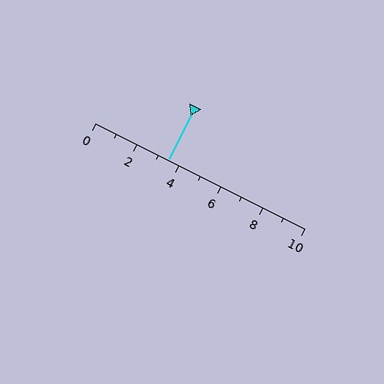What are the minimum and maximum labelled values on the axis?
The axis runs from 0 to 10.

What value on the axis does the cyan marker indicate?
The marker indicates approximately 3.5.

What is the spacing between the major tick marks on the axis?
The major ticks are spaced 2 apart.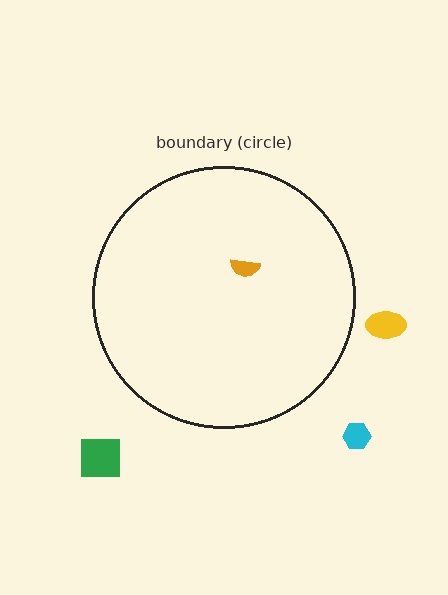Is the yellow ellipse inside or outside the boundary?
Outside.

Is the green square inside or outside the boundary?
Outside.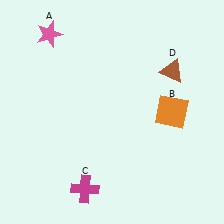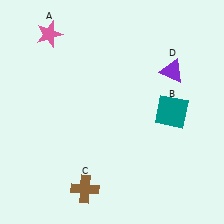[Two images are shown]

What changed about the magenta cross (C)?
In Image 1, C is magenta. In Image 2, it changed to brown.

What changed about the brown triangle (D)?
In Image 1, D is brown. In Image 2, it changed to purple.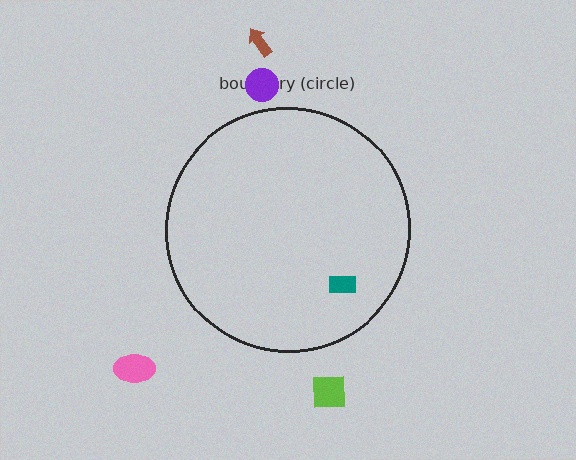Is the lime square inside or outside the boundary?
Outside.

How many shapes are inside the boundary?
1 inside, 4 outside.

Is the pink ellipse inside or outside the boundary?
Outside.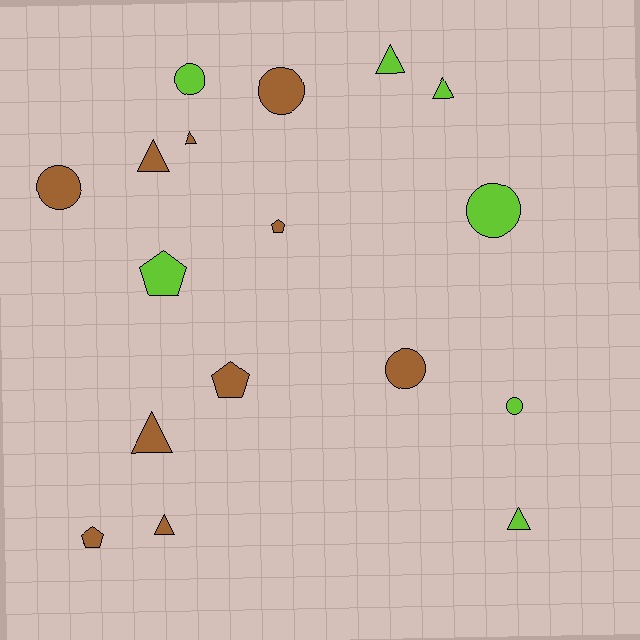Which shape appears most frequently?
Triangle, with 7 objects.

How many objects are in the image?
There are 17 objects.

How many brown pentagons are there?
There are 3 brown pentagons.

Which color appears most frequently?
Brown, with 10 objects.